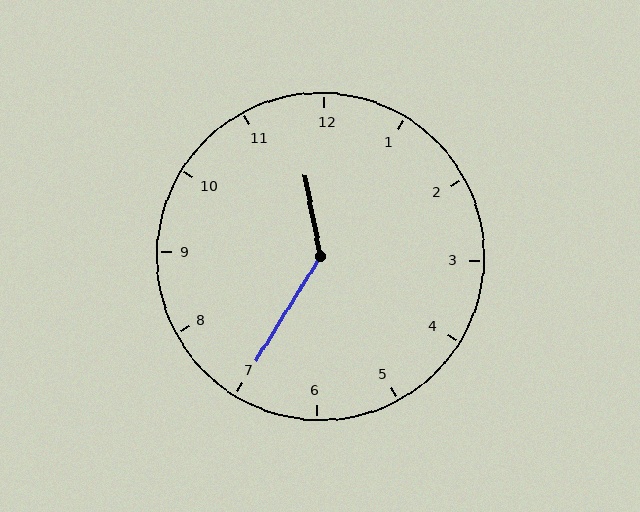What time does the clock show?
11:35.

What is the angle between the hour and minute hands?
Approximately 138 degrees.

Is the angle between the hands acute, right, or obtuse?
It is obtuse.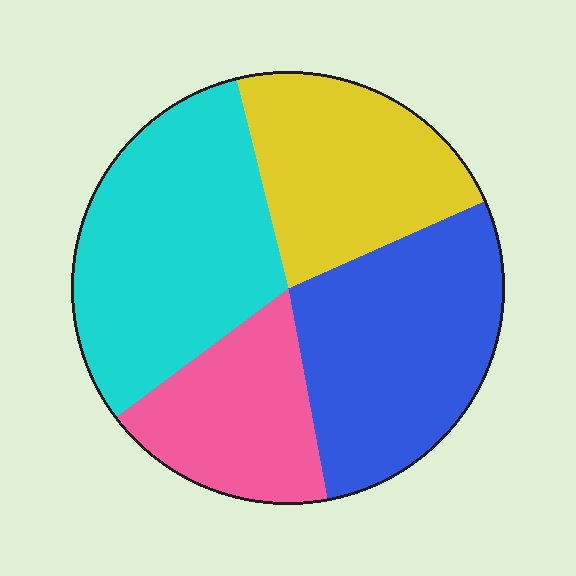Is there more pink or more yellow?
Yellow.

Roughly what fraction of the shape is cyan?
Cyan covers 32% of the shape.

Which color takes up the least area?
Pink, at roughly 20%.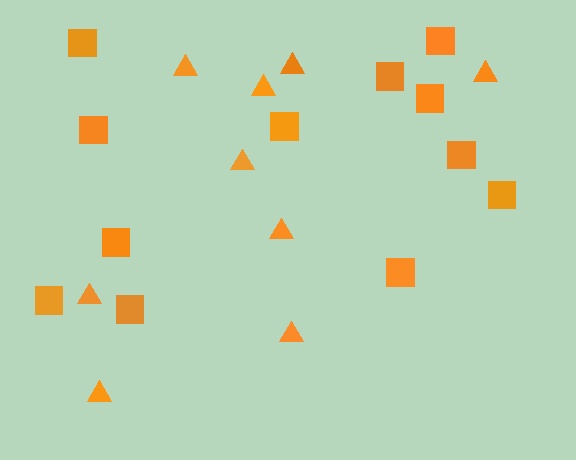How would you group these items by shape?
There are 2 groups: one group of squares (12) and one group of triangles (9).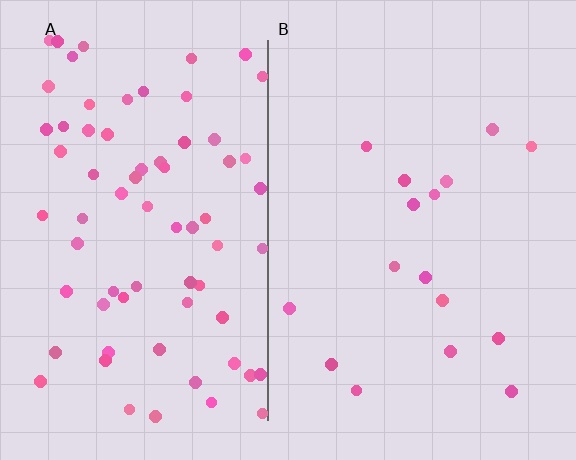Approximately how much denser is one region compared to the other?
Approximately 4.4× — region A over region B.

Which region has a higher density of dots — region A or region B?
A (the left).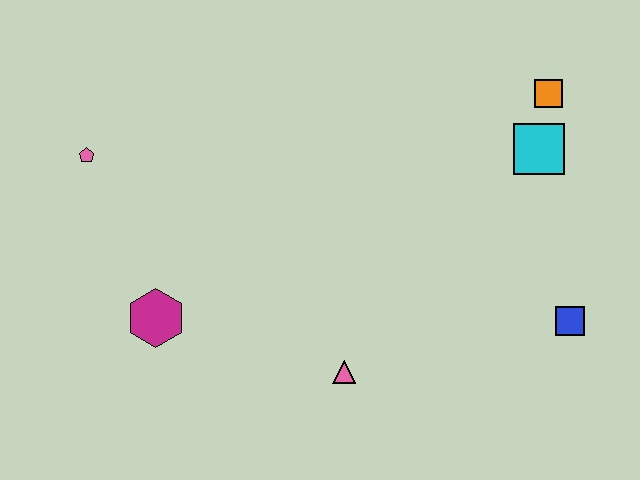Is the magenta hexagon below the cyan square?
Yes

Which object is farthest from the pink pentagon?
The blue square is farthest from the pink pentagon.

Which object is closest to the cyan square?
The orange square is closest to the cyan square.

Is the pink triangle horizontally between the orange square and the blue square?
No